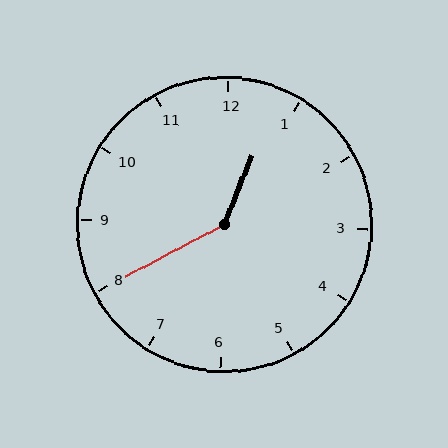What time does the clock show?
12:40.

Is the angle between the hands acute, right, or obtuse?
It is obtuse.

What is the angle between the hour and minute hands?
Approximately 140 degrees.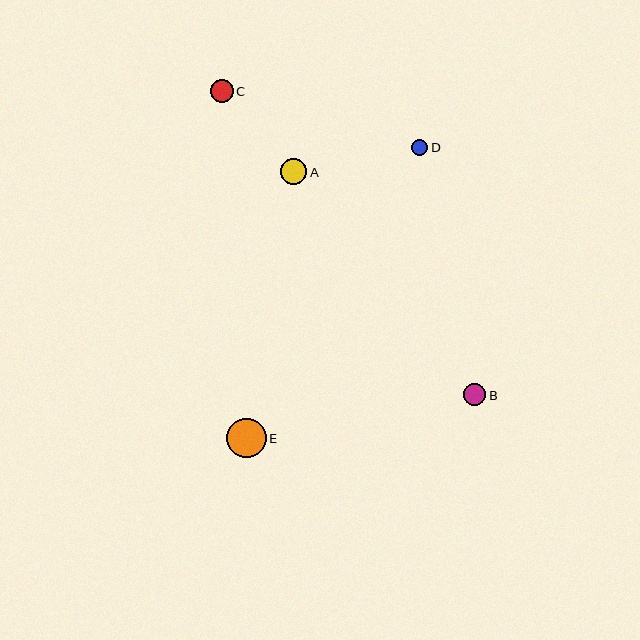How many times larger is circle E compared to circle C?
Circle E is approximately 1.8 times the size of circle C.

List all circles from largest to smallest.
From largest to smallest: E, A, B, C, D.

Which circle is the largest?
Circle E is the largest with a size of approximately 40 pixels.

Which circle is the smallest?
Circle D is the smallest with a size of approximately 16 pixels.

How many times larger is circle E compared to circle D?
Circle E is approximately 2.5 times the size of circle D.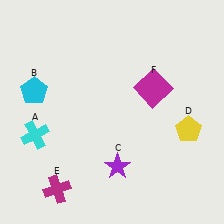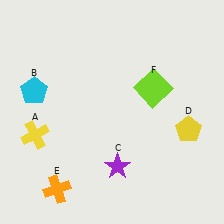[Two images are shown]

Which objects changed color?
A changed from cyan to yellow. E changed from magenta to orange. F changed from magenta to lime.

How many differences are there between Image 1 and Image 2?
There are 3 differences between the two images.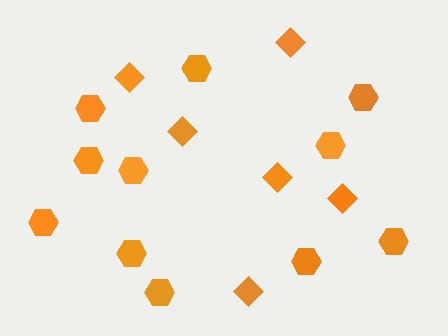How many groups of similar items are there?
There are 2 groups: one group of hexagons (11) and one group of diamonds (6).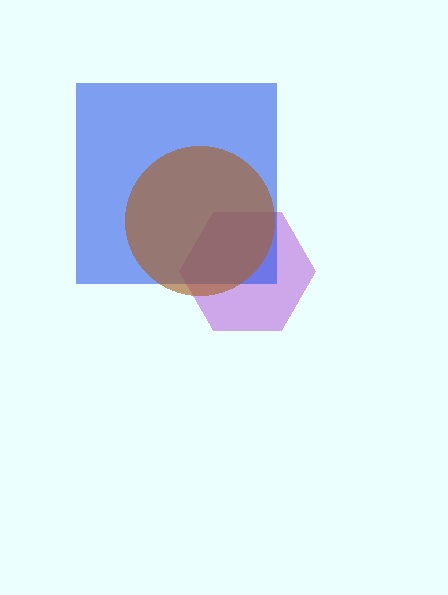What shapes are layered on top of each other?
The layered shapes are: a purple hexagon, a blue square, a brown circle.